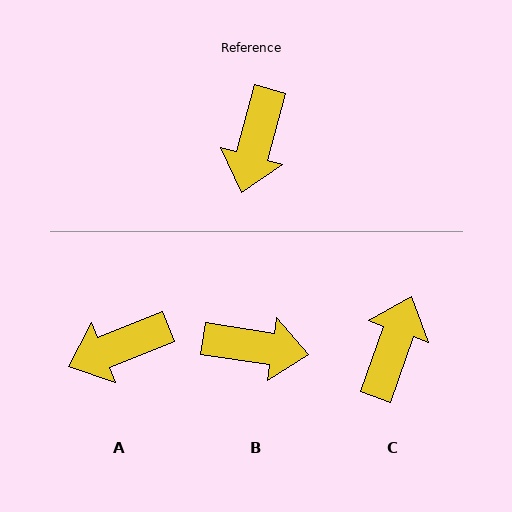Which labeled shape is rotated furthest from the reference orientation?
C, about 176 degrees away.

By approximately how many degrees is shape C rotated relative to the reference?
Approximately 176 degrees counter-clockwise.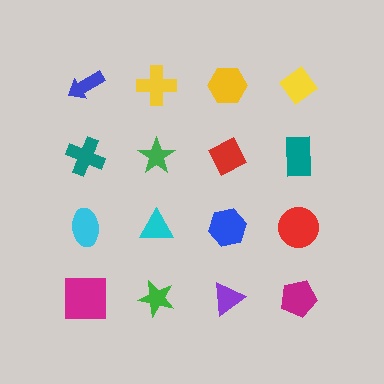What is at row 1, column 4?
A yellow diamond.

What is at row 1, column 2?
A yellow cross.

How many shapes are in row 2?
4 shapes.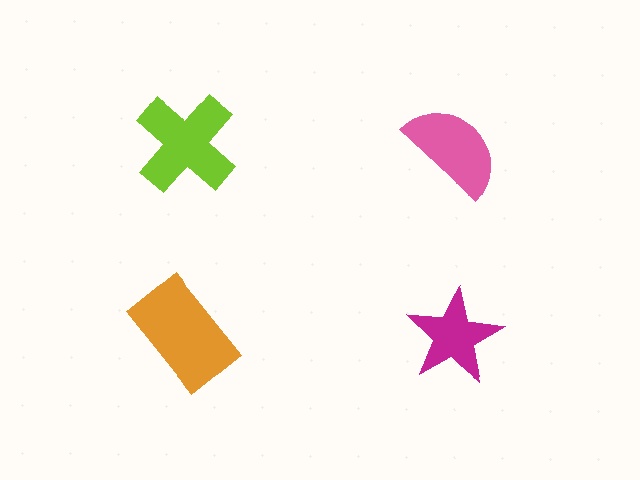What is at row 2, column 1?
An orange rectangle.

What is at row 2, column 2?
A magenta star.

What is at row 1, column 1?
A lime cross.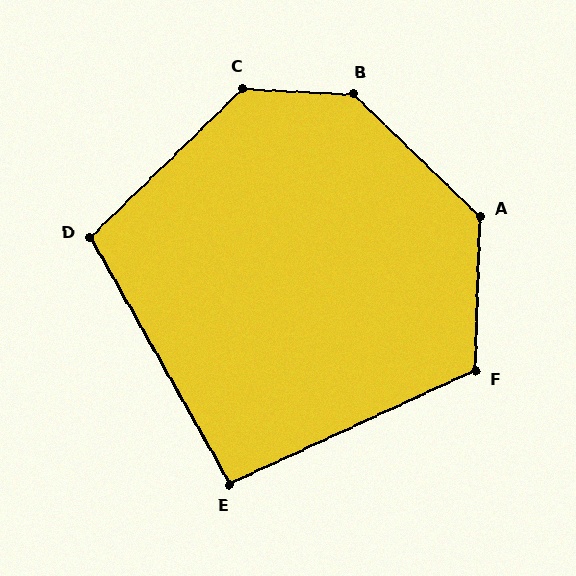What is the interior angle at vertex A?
Approximately 132 degrees (obtuse).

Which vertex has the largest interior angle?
B, at approximately 139 degrees.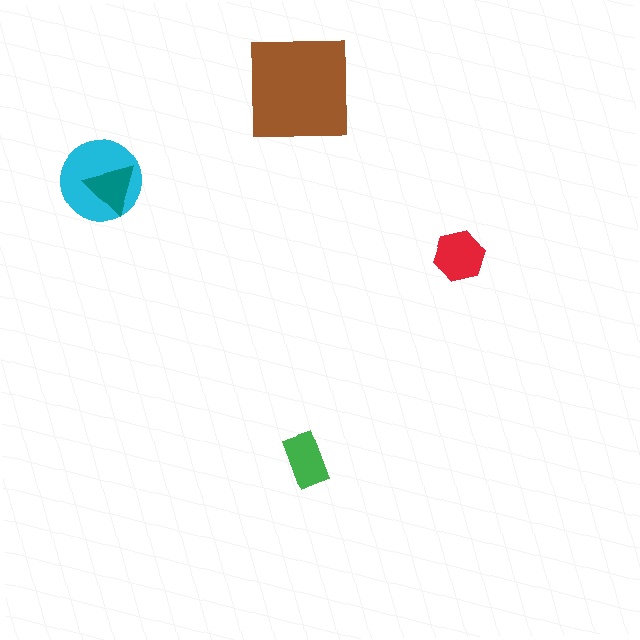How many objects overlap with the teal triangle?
1 object overlaps with the teal triangle.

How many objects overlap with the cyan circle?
1 object overlaps with the cyan circle.